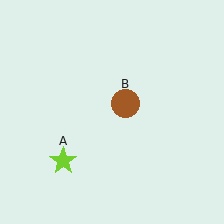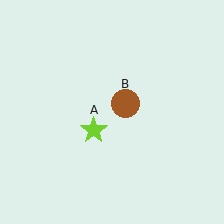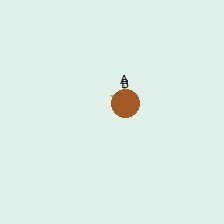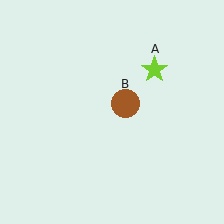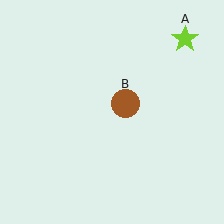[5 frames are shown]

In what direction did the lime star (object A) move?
The lime star (object A) moved up and to the right.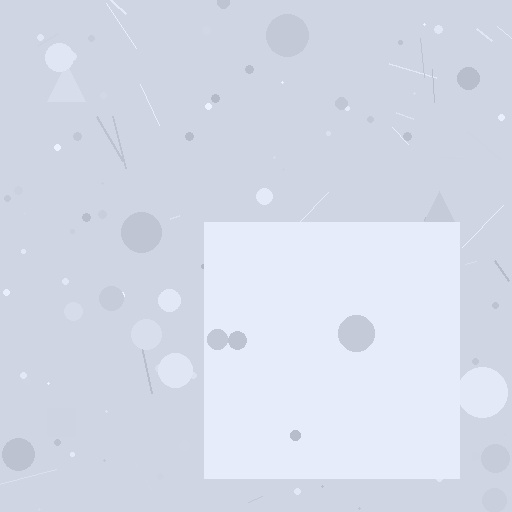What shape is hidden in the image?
A square is hidden in the image.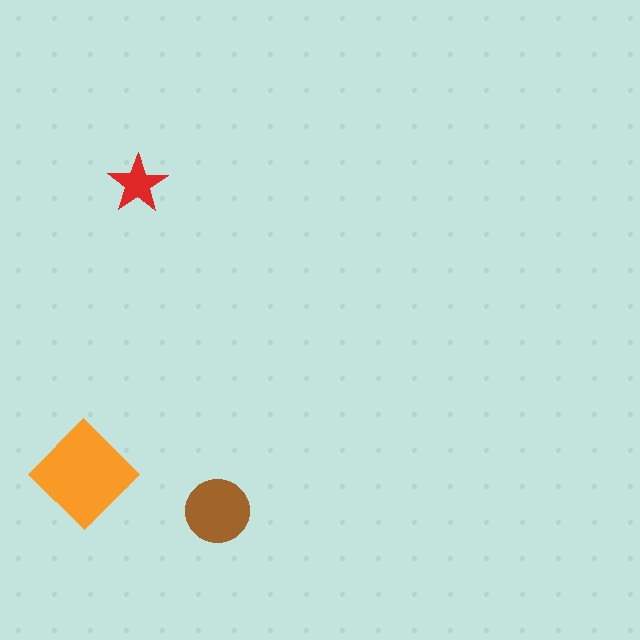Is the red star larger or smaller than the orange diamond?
Smaller.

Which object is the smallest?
The red star.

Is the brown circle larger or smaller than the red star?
Larger.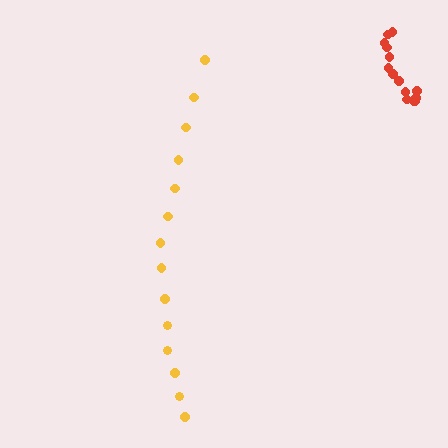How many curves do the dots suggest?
There are 2 distinct paths.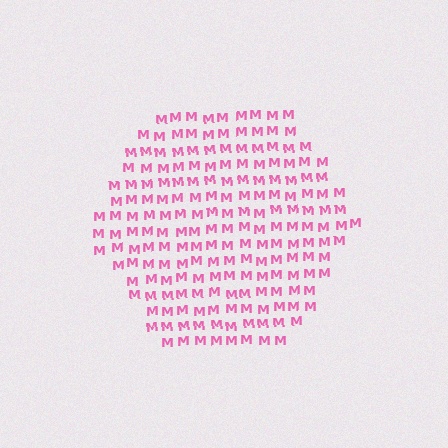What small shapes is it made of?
It is made of small letter M's.